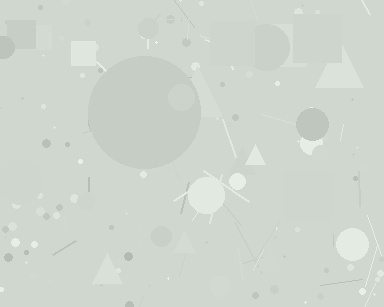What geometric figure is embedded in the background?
A circle is embedded in the background.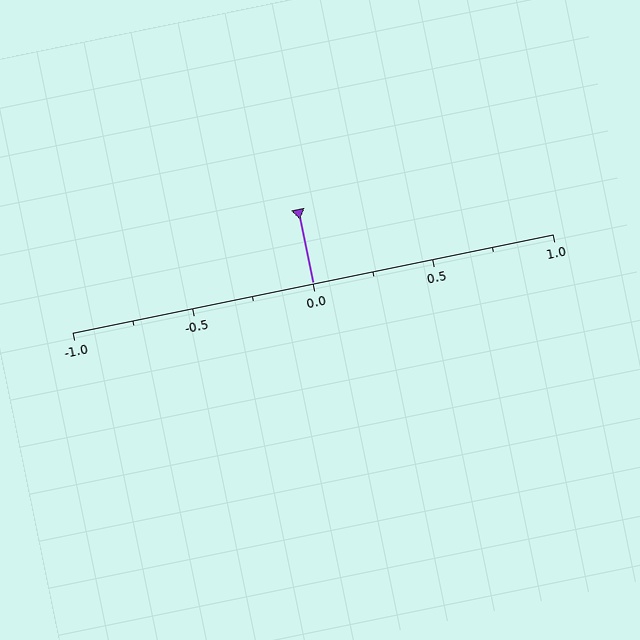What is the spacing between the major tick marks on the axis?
The major ticks are spaced 0.5 apart.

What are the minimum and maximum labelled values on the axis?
The axis runs from -1.0 to 1.0.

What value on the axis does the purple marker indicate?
The marker indicates approximately 0.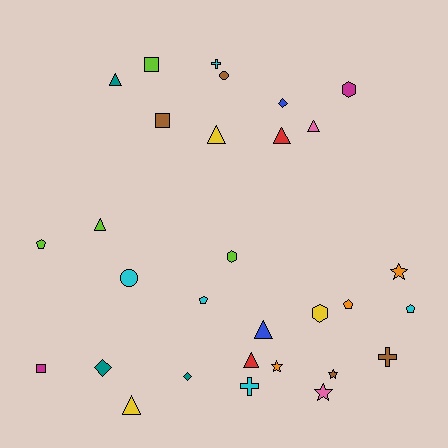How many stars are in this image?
There are 4 stars.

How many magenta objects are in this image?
There are 2 magenta objects.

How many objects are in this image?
There are 30 objects.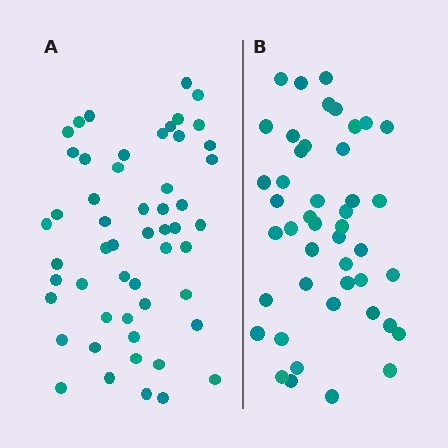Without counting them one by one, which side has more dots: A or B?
Region A (the left region) has more dots.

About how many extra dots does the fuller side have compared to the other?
Region A has roughly 8 or so more dots than region B.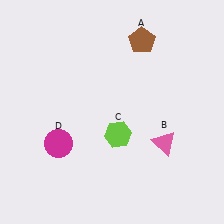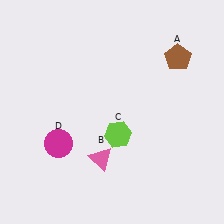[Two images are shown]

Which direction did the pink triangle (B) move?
The pink triangle (B) moved left.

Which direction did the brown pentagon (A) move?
The brown pentagon (A) moved right.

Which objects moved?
The objects that moved are: the brown pentagon (A), the pink triangle (B).